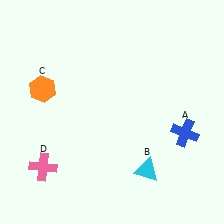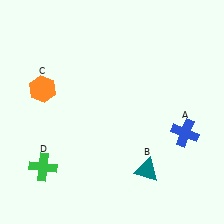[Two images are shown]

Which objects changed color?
B changed from cyan to teal. D changed from pink to green.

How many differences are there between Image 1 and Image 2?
There are 2 differences between the two images.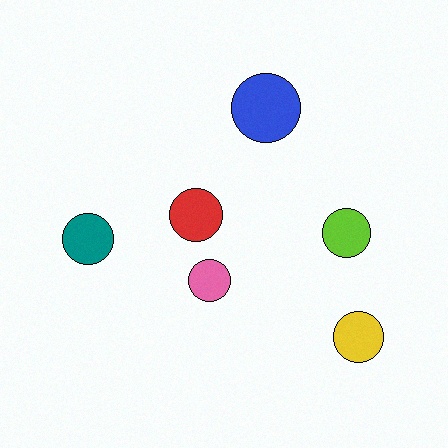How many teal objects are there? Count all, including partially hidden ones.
There is 1 teal object.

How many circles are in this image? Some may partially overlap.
There are 6 circles.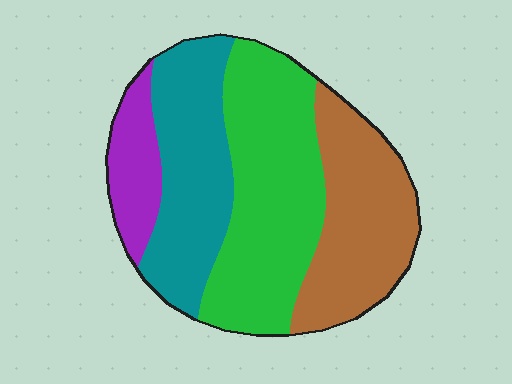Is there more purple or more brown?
Brown.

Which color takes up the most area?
Green, at roughly 35%.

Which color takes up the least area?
Purple, at roughly 10%.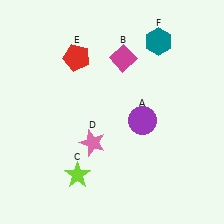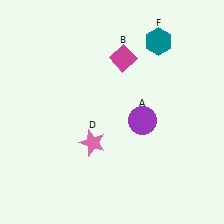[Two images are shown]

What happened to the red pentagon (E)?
The red pentagon (E) was removed in Image 2. It was in the top-left area of Image 1.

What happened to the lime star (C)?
The lime star (C) was removed in Image 2. It was in the bottom-left area of Image 1.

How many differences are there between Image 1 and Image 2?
There are 2 differences between the two images.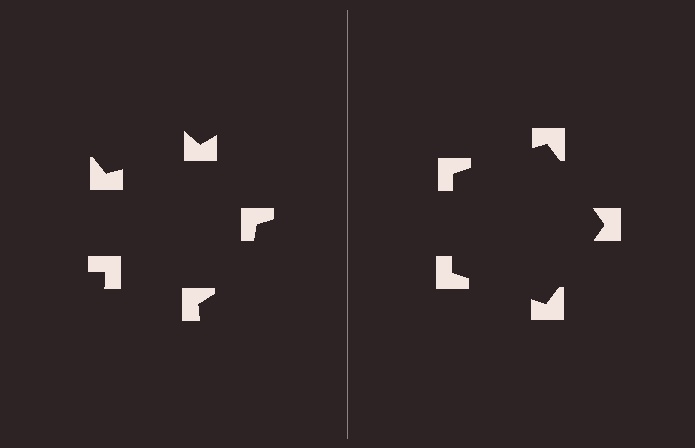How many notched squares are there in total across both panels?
10 — 5 on each side.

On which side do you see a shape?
An illusory pentagon appears on the right side. On the left side the wedge cuts are rotated, so no coherent shape forms.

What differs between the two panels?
The notched squares are positioned identically on both sides; only the wedge orientations differ. On the right they align to a pentagon; on the left they are misaligned.